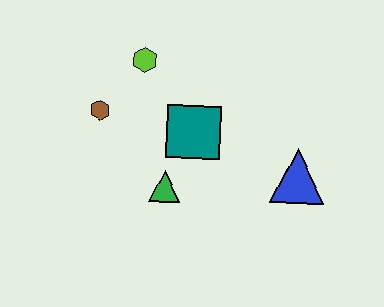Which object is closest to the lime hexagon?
The brown hexagon is closest to the lime hexagon.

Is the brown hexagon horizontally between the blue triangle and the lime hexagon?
No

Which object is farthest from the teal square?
The blue triangle is farthest from the teal square.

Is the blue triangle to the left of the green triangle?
No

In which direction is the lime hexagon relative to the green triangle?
The lime hexagon is above the green triangle.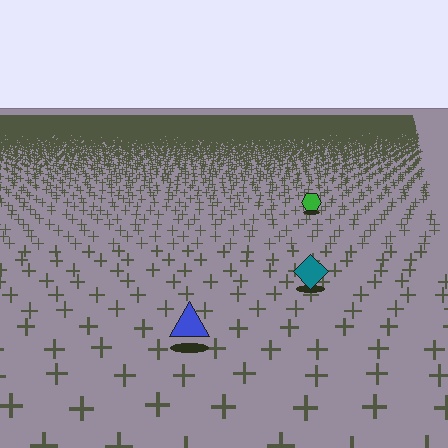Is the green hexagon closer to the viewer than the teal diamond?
No. The teal diamond is closer — you can tell from the texture gradient: the ground texture is coarser near it.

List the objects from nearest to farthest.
From nearest to farthest: the blue triangle, the teal diamond, the green hexagon.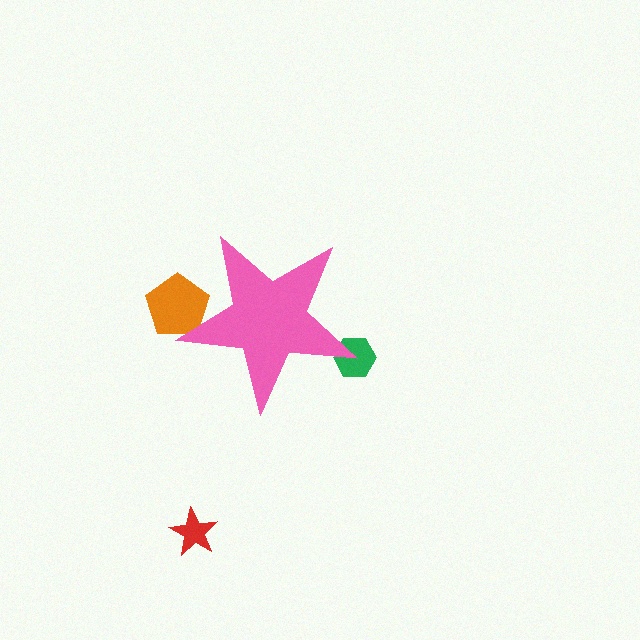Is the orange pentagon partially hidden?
Yes, the orange pentagon is partially hidden behind the pink star.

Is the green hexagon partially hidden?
Yes, the green hexagon is partially hidden behind the pink star.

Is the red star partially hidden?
No, the red star is fully visible.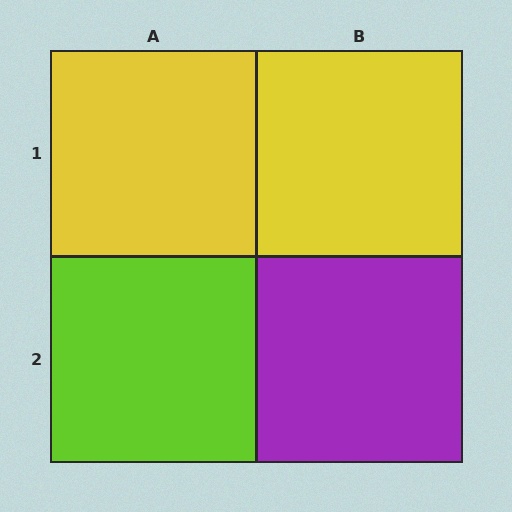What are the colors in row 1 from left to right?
Yellow, yellow.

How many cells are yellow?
2 cells are yellow.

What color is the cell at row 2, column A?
Lime.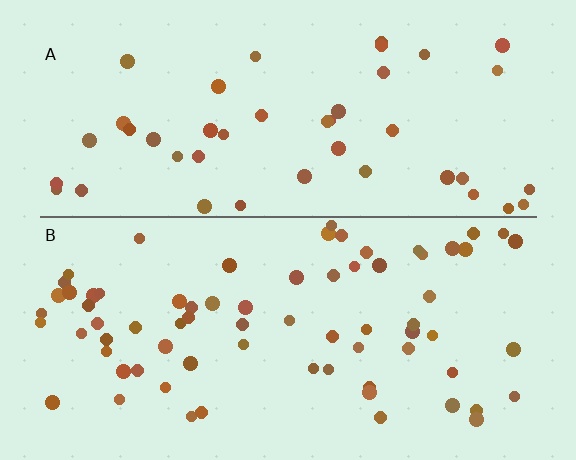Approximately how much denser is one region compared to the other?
Approximately 1.6× — region B over region A.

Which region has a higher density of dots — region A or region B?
B (the bottom).